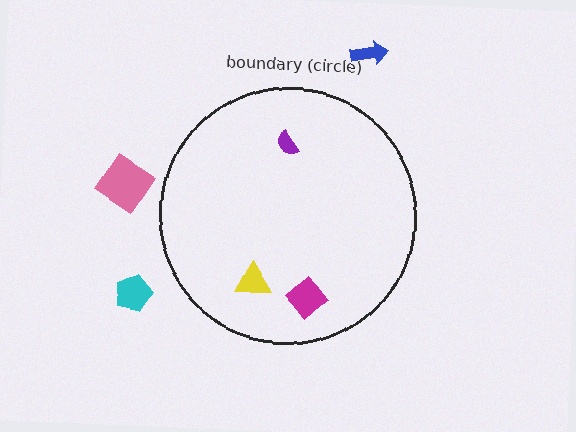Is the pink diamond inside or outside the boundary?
Outside.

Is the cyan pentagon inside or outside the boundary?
Outside.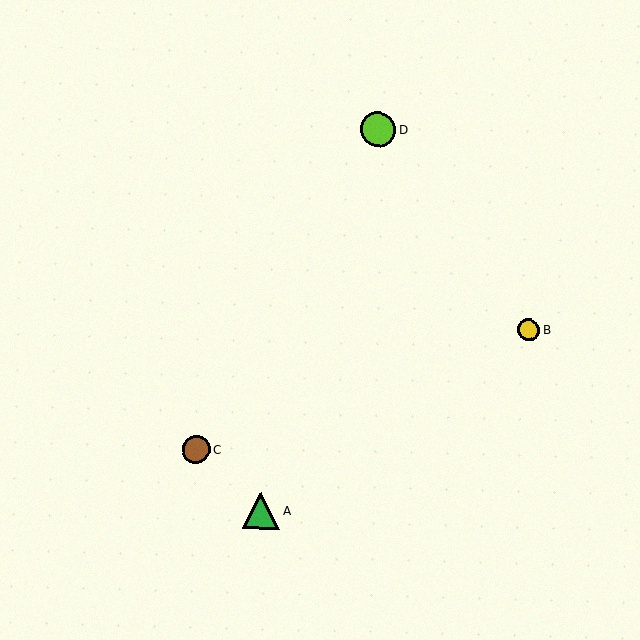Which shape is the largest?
The green triangle (labeled A) is the largest.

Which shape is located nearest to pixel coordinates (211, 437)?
The brown circle (labeled C) at (196, 449) is nearest to that location.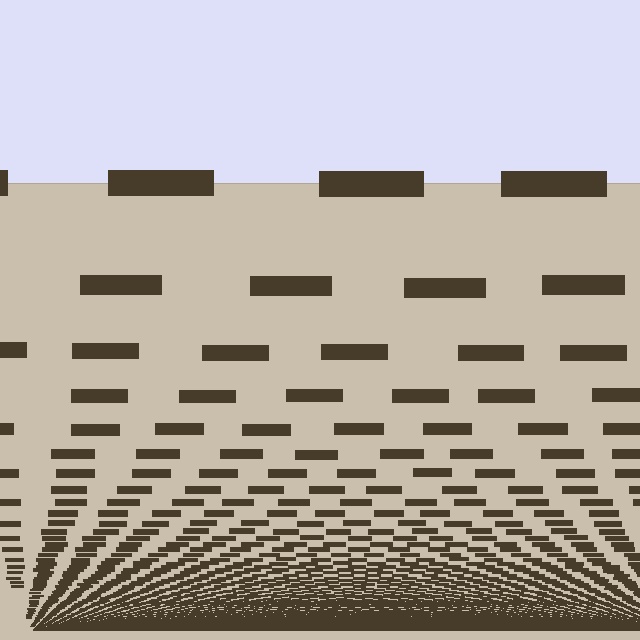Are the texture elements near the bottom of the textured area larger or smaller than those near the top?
Smaller. The gradient is inverted — elements near the bottom are smaller and denser.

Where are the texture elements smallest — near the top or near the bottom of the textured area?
Near the bottom.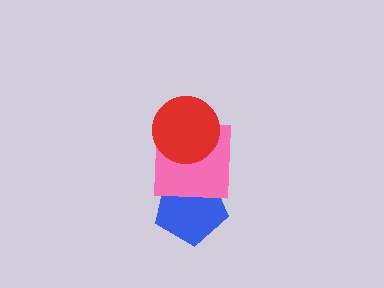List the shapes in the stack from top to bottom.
From top to bottom: the red circle, the pink square, the blue pentagon.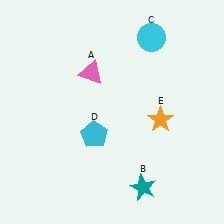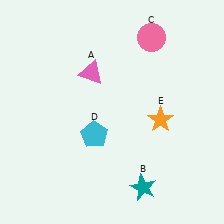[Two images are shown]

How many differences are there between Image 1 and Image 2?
There is 1 difference between the two images.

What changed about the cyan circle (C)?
In Image 1, C is cyan. In Image 2, it changed to pink.